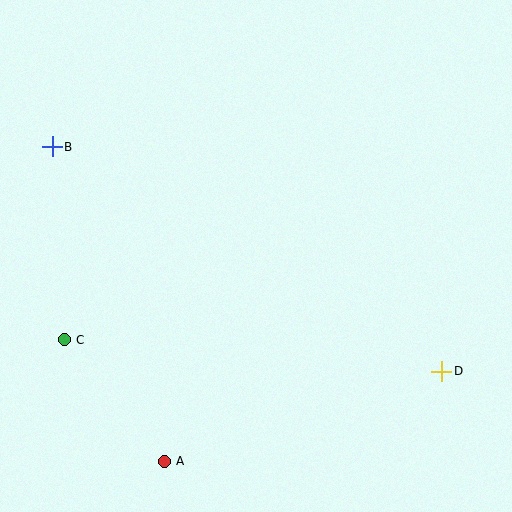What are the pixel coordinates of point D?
Point D is at (442, 371).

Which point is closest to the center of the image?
Point C at (64, 340) is closest to the center.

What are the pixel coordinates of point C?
Point C is at (64, 340).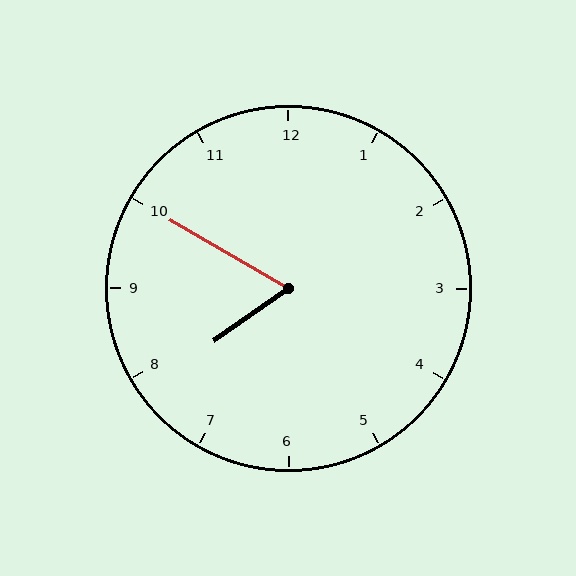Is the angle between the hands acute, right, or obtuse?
It is acute.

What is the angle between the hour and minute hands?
Approximately 65 degrees.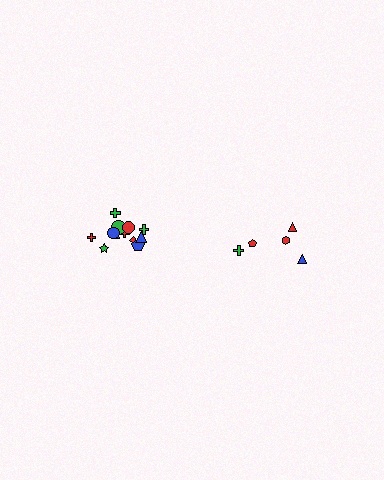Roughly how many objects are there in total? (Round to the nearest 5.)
Roughly 15 objects in total.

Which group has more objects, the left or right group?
The left group.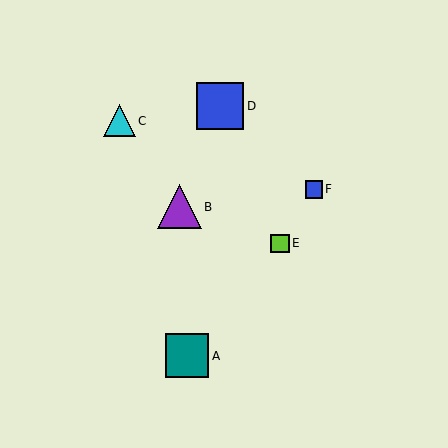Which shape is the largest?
The blue square (labeled D) is the largest.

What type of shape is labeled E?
Shape E is a lime square.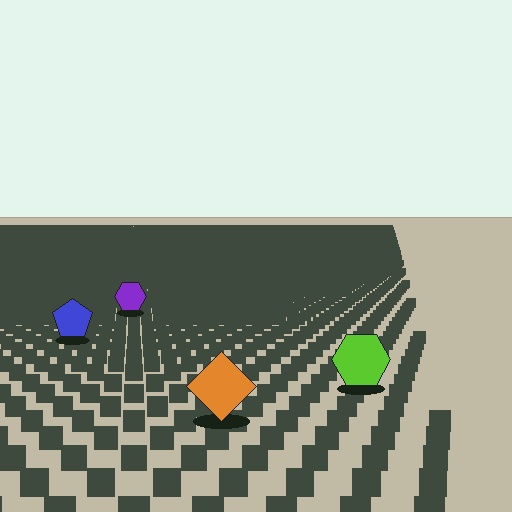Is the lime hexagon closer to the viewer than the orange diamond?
No. The orange diamond is closer — you can tell from the texture gradient: the ground texture is coarser near it.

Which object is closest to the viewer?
The orange diamond is closest. The texture marks near it are larger and more spread out.